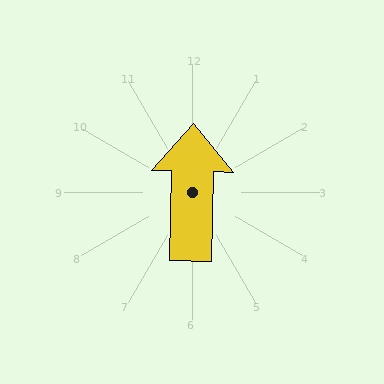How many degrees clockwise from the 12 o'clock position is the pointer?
Approximately 1 degrees.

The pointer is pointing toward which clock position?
Roughly 12 o'clock.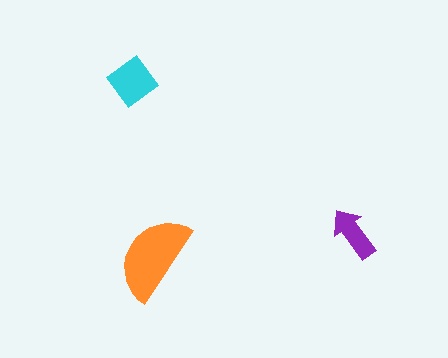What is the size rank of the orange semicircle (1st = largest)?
1st.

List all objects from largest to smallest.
The orange semicircle, the cyan diamond, the purple arrow.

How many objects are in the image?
There are 3 objects in the image.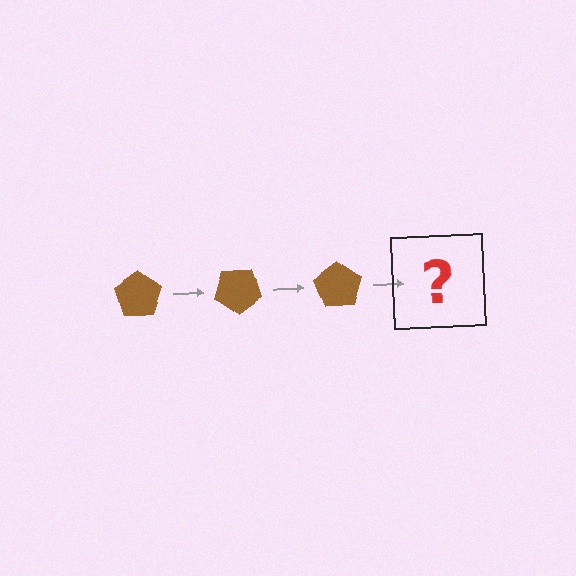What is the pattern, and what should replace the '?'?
The pattern is that the pentagon rotates 35 degrees each step. The '?' should be a brown pentagon rotated 105 degrees.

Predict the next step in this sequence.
The next step is a brown pentagon rotated 105 degrees.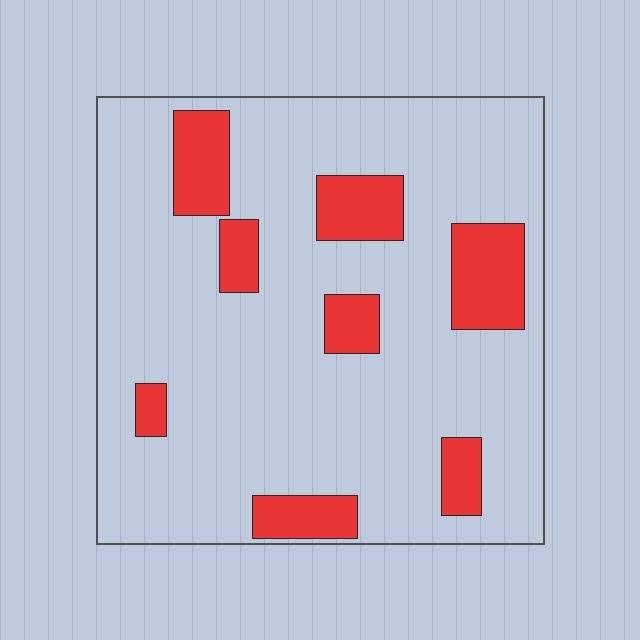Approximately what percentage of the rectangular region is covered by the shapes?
Approximately 20%.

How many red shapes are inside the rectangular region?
8.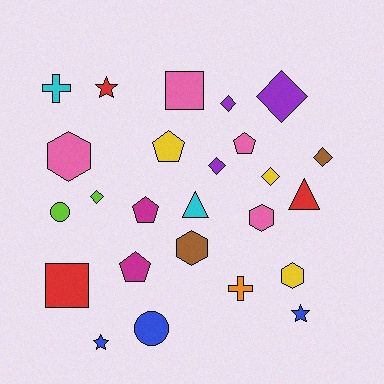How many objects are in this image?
There are 25 objects.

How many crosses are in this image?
There are 2 crosses.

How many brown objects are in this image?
There are 2 brown objects.